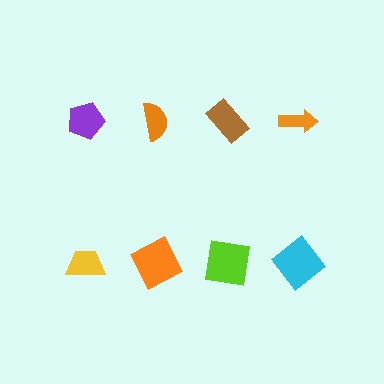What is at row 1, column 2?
An orange semicircle.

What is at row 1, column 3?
A brown rectangle.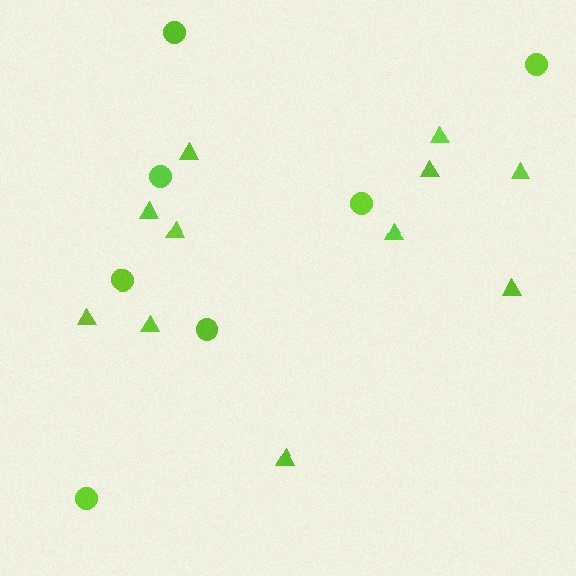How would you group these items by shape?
There are 2 groups: one group of triangles (11) and one group of circles (7).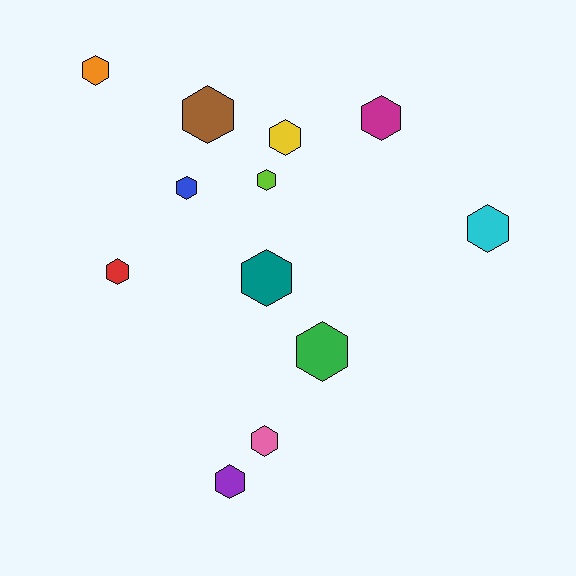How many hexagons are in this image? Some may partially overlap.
There are 12 hexagons.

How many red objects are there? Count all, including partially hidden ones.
There is 1 red object.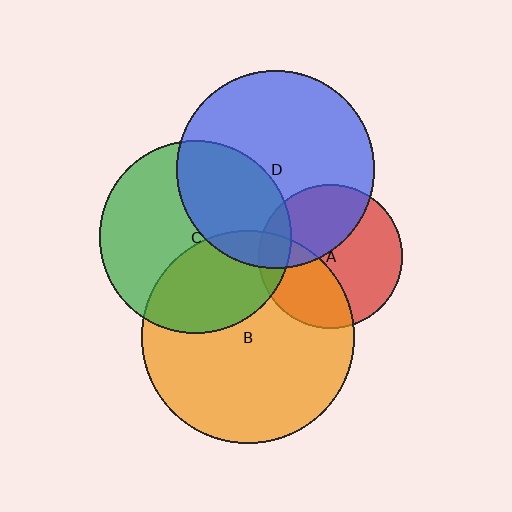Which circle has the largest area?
Circle B (orange).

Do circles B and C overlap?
Yes.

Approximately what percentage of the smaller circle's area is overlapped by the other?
Approximately 35%.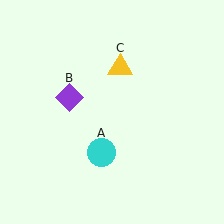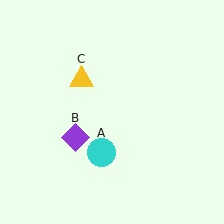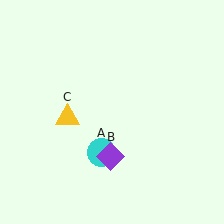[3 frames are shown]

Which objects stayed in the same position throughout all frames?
Cyan circle (object A) remained stationary.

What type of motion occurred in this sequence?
The purple diamond (object B), yellow triangle (object C) rotated counterclockwise around the center of the scene.